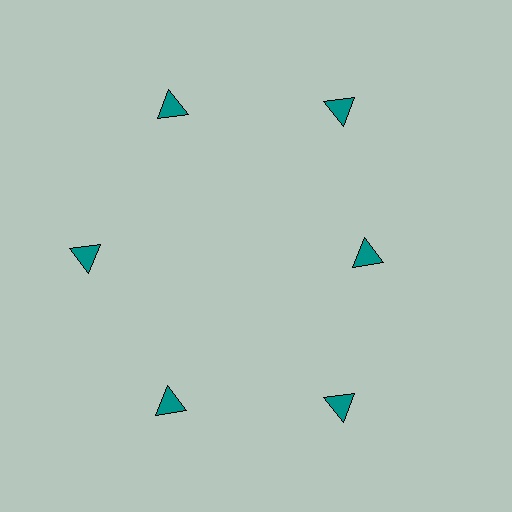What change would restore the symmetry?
The symmetry would be restored by moving it outward, back onto the ring so that all 6 triangles sit at equal angles and equal distance from the center.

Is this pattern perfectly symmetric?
No. The 6 teal triangles are arranged in a ring, but one element near the 3 o'clock position is pulled inward toward the center, breaking the 6-fold rotational symmetry.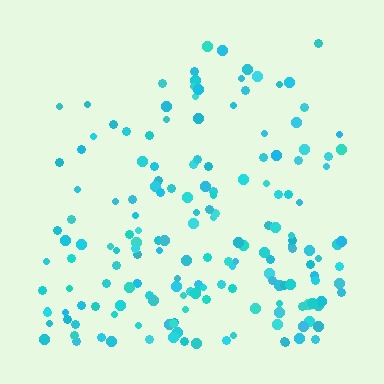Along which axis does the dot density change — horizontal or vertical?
Vertical.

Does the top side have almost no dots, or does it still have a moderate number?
Still a moderate number, just noticeably fewer than the bottom.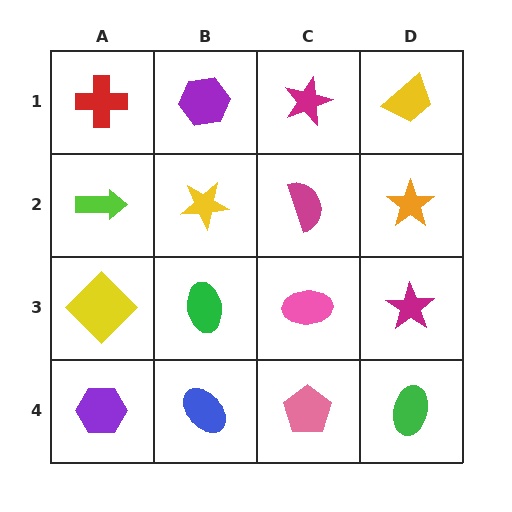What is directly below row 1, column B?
A yellow star.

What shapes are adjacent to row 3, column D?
An orange star (row 2, column D), a green ellipse (row 4, column D), a pink ellipse (row 3, column C).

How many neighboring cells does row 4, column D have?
2.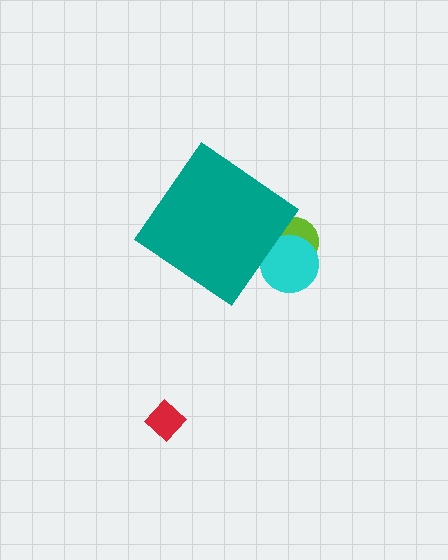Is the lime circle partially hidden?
Yes, the lime circle is partially hidden behind the teal diamond.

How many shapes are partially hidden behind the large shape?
2 shapes are partially hidden.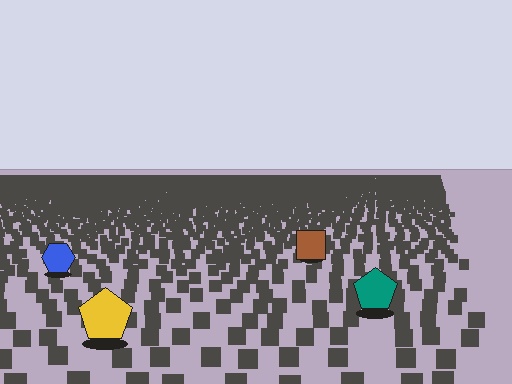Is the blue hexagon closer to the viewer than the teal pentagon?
No. The teal pentagon is closer — you can tell from the texture gradient: the ground texture is coarser near it.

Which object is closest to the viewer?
The yellow pentagon is closest. The texture marks near it are larger and more spread out.